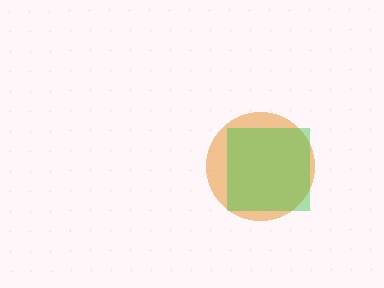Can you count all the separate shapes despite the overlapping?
Yes, there are 2 separate shapes.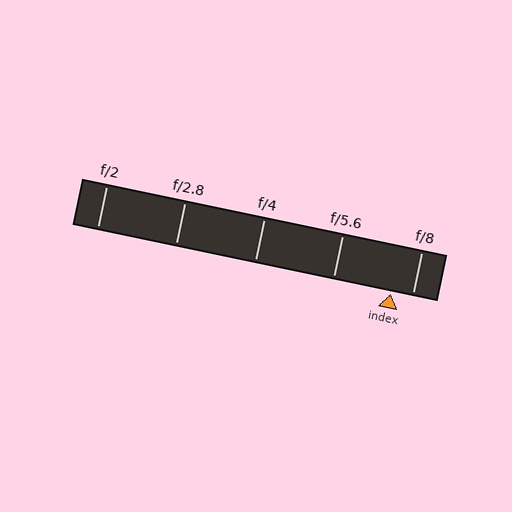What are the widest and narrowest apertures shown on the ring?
The widest aperture shown is f/2 and the narrowest is f/8.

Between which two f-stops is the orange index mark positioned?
The index mark is between f/5.6 and f/8.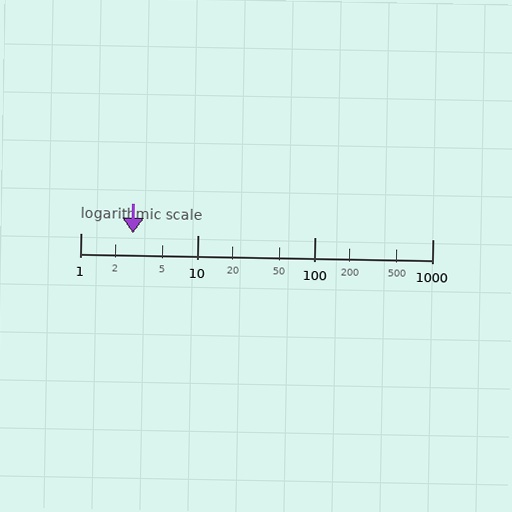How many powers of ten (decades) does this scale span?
The scale spans 3 decades, from 1 to 1000.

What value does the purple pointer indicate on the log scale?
The pointer indicates approximately 2.8.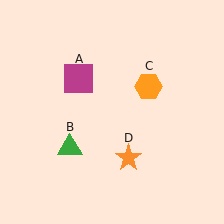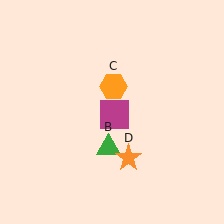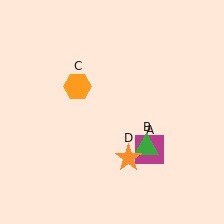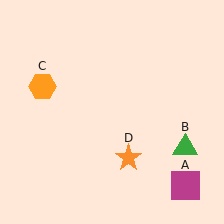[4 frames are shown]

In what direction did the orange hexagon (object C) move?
The orange hexagon (object C) moved left.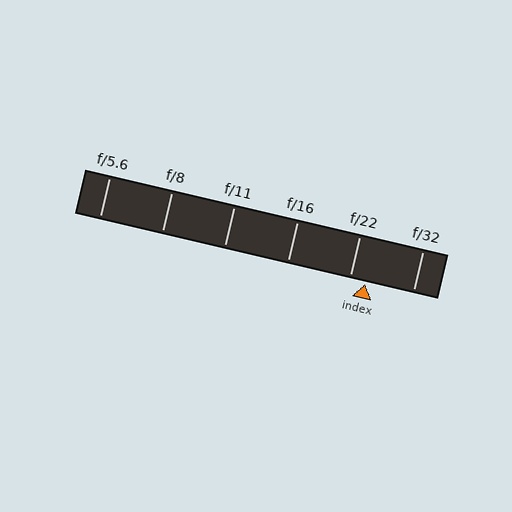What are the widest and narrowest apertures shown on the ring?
The widest aperture shown is f/5.6 and the narrowest is f/32.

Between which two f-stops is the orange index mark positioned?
The index mark is between f/22 and f/32.